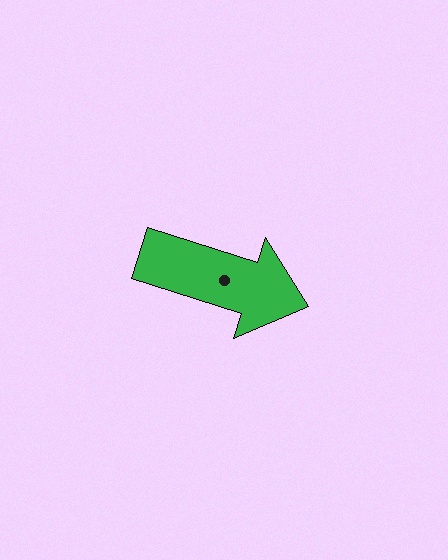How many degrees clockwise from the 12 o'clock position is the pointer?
Approximately 108 degrees.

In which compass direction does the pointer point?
East.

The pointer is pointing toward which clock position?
Roughly 4 o'clock.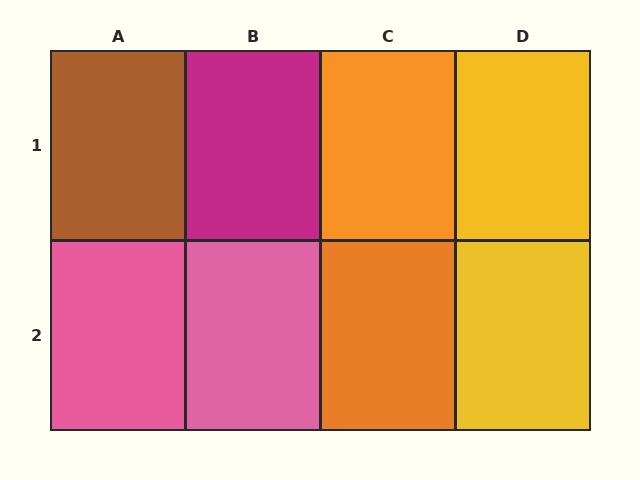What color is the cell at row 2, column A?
Pink.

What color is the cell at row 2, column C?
Orange.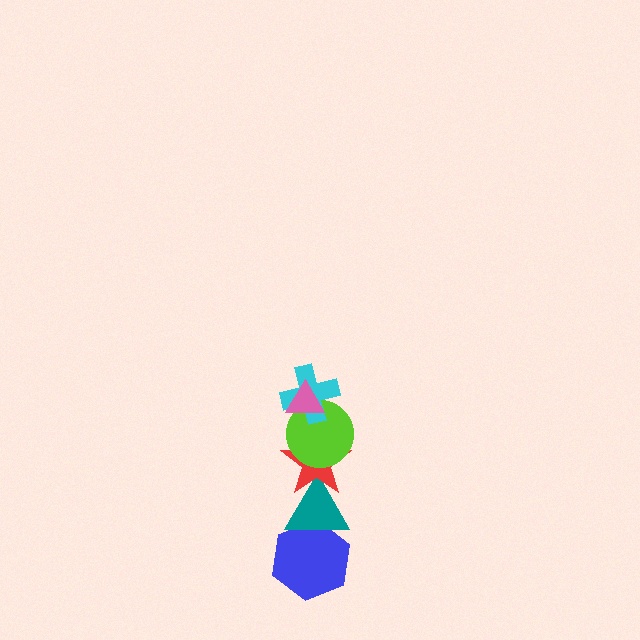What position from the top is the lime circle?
The lime circle is 3rd from the top.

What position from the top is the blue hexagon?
The blue hexagon is 6th from the top.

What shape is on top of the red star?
The lime circle is on top of the red star.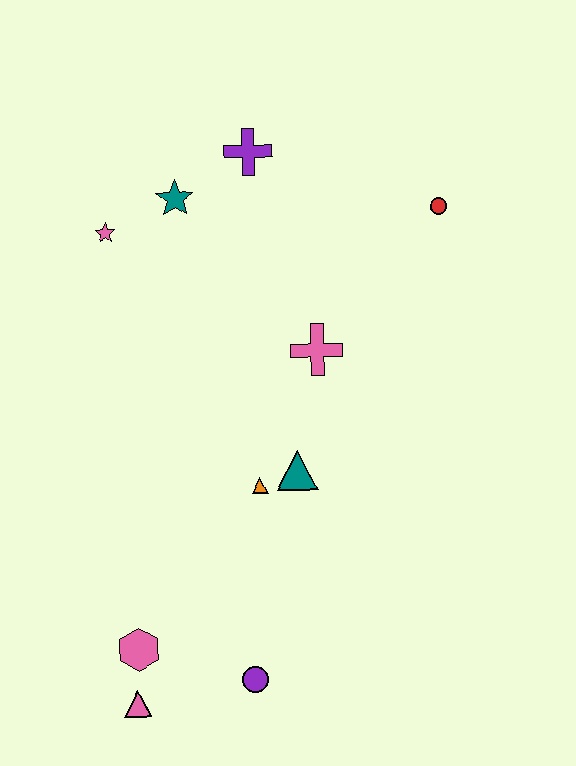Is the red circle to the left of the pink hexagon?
No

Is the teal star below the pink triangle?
No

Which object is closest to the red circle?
The pink cross is closest to the red circle.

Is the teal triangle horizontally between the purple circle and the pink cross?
Yes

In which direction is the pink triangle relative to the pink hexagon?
The pink triangle is below the pink hexagon.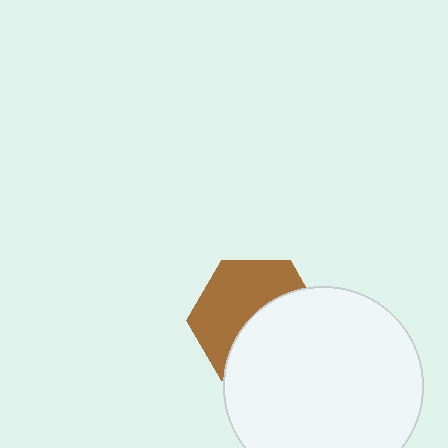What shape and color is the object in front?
The object in front is a white circle.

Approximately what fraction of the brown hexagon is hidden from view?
Roughly 49% of the brown hexagon is hidden behind the white circle.